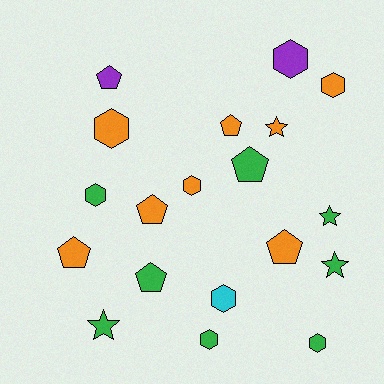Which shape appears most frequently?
Hexagon, with 8 objects.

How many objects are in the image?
There are 19 objects.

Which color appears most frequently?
Green, with 8 objects.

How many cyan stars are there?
There are no cyan stars.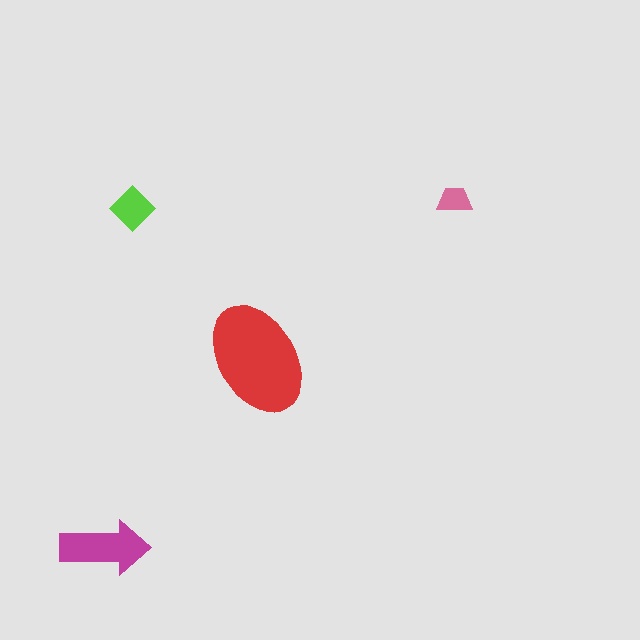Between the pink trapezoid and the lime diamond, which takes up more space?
The lime diamond.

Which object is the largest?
The red ellipse.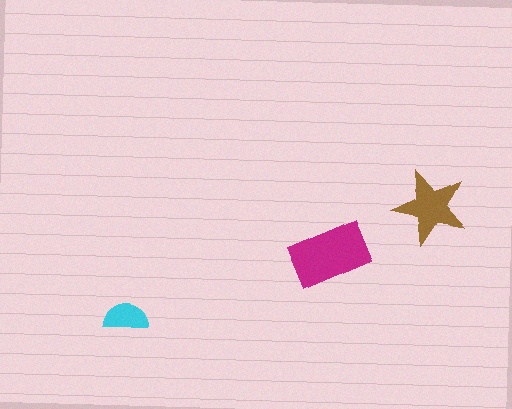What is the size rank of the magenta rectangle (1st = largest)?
1st.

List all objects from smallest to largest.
The cyan semicircle, the brown star, the magenta rectangle.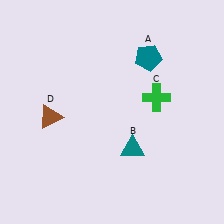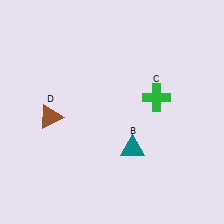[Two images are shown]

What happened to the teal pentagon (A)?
The teal pentagon (A) was removed in Image 2. It was in the top-right area of Image 1.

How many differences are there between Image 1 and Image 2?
There is 1 difference between the two images.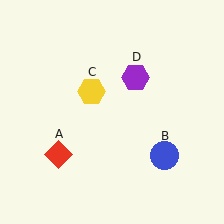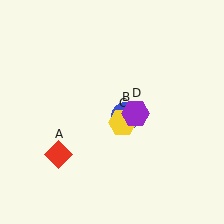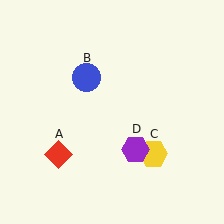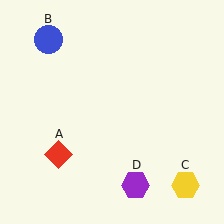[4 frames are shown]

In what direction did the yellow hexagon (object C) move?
The yellow hexagon (object C) moved down and to the right.